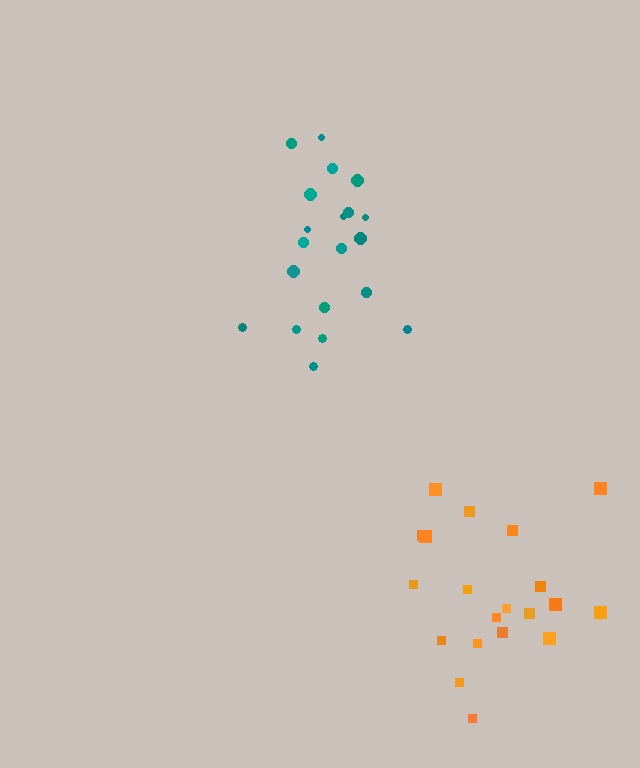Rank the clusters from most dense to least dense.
teal, orange.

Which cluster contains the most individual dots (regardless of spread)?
Teal (20).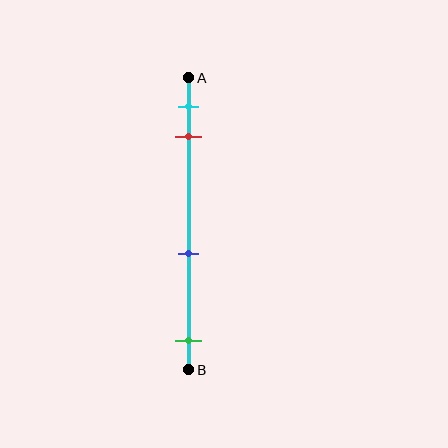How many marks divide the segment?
There are 4 marks dividing the segment.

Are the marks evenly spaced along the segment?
No, the marks are not evenly spaced.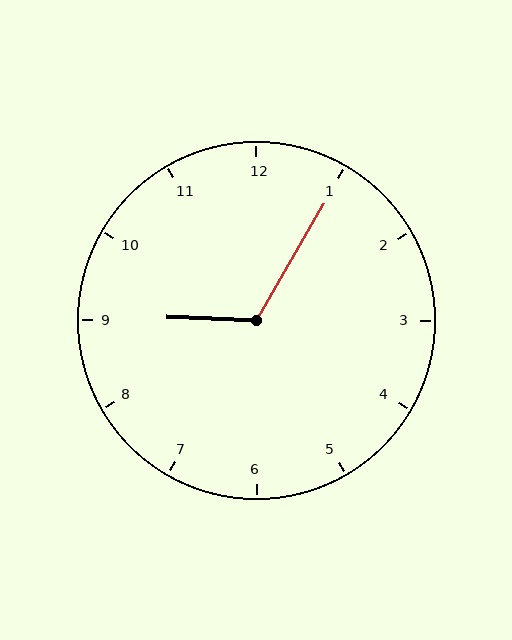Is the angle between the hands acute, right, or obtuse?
It is obtuse.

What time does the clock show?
9:05.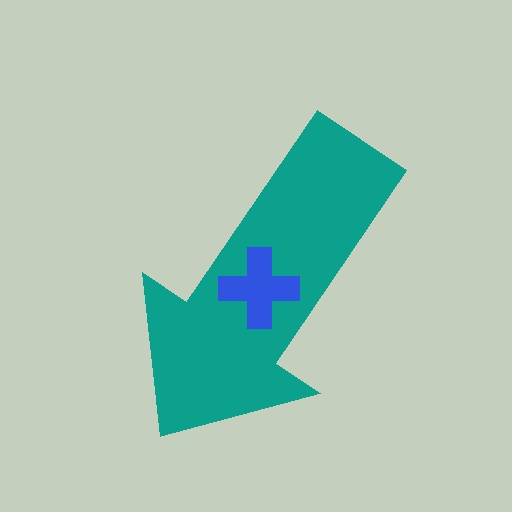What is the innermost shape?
The blue cross.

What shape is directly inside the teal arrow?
The blue cross.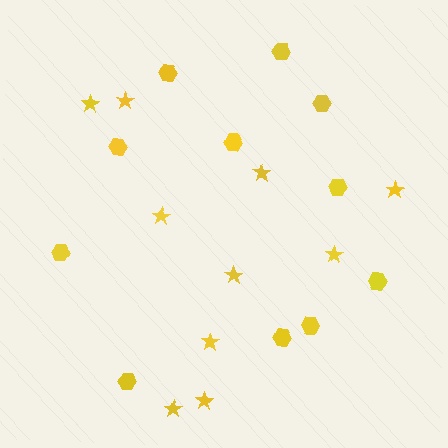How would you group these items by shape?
There are 2 groups: one group of hexagons (11) and one group of stars (10).